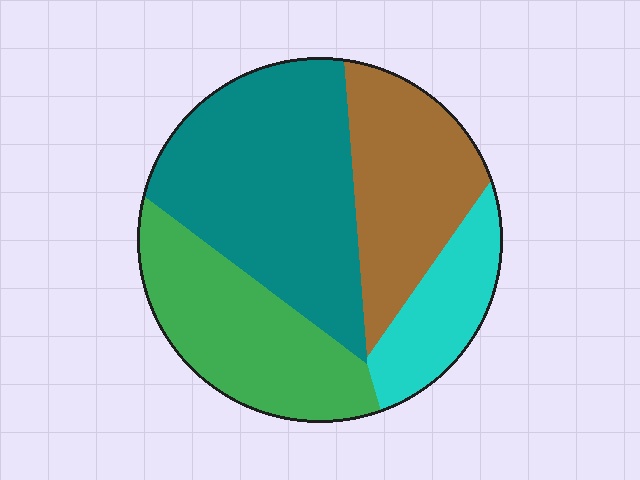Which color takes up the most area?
Teal, at roughly 40%.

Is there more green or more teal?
Teal.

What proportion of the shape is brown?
Brown takes up less than a quarter of the shape.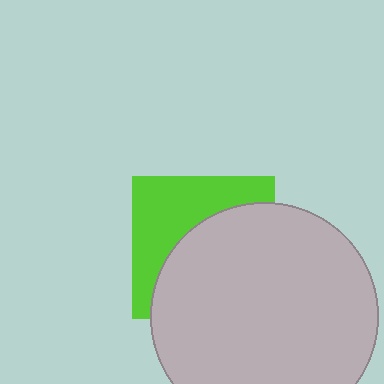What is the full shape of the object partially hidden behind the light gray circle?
The partially hidden object is a lime square.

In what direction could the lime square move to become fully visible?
The lime square could move toward the upper-left. That would shift it out from behind the light gray circle entirely.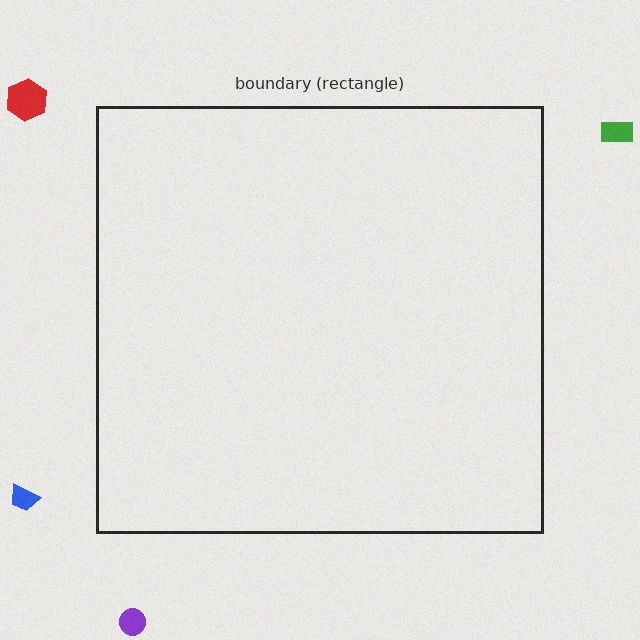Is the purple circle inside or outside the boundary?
Outside.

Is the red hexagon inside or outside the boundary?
Outside.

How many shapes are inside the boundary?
0 inside, 4 outside.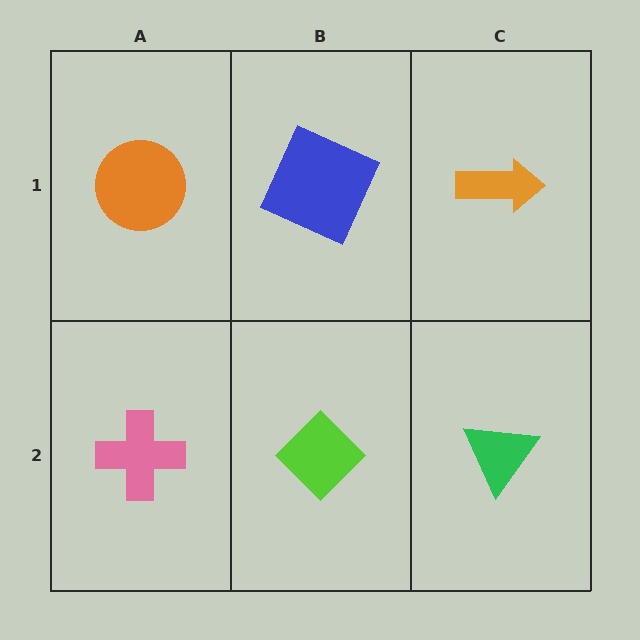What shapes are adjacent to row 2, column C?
An orange arrow (row 1, column C), a lime diamond (row 2, column B).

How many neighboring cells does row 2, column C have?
2.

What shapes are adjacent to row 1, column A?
A pink cross (row 2, column A), a blue square (row 1, column B).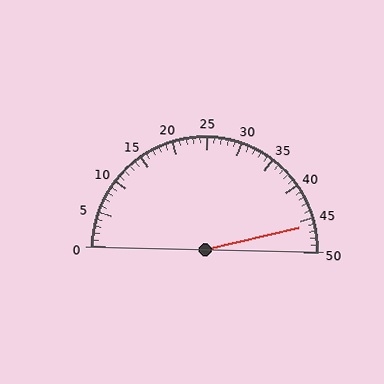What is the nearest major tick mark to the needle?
The nearest major tick mark is 45.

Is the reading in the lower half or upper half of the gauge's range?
The reading is in the upper half of the range (0 to 50).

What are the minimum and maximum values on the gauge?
The gauge ranges from 0 to 50.